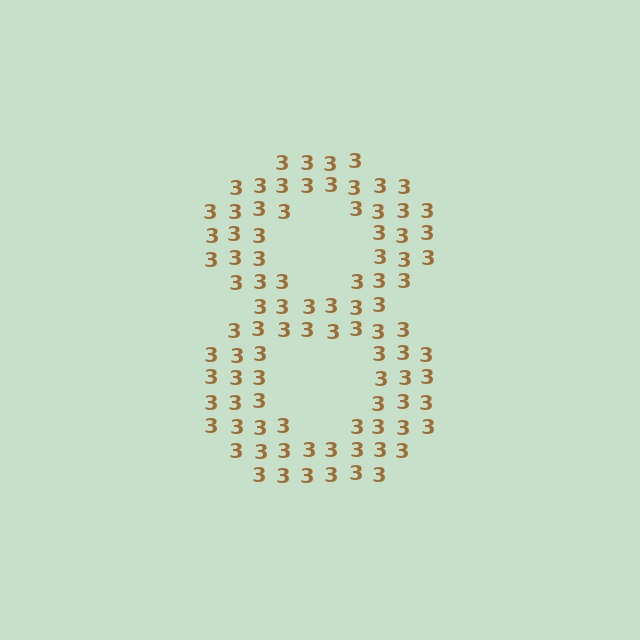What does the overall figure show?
The overall figure shows the digit 8.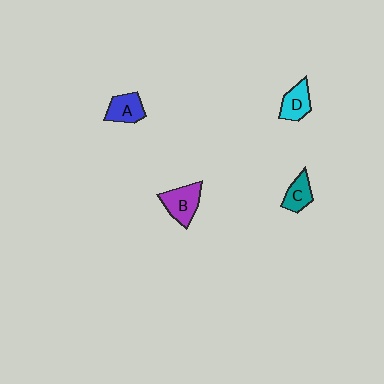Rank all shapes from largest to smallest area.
From largest to smallest: B (purple), A (blue), D (cyan), C (teal).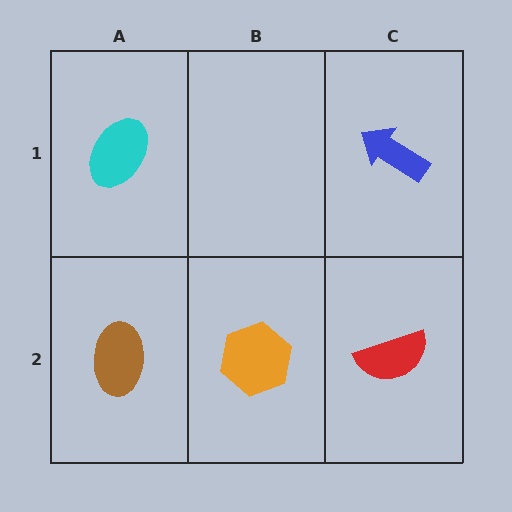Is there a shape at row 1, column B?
No, that cell is empty.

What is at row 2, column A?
A brown ellipse.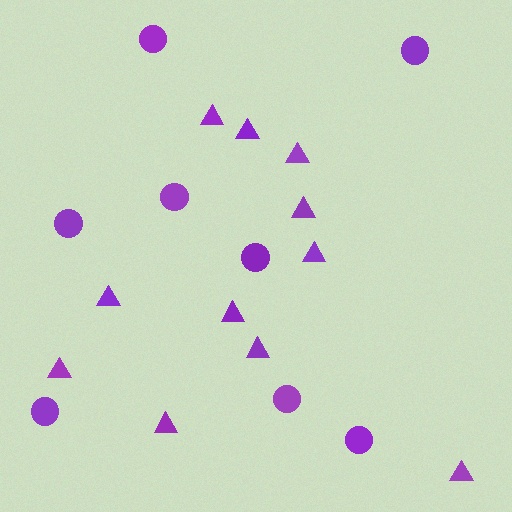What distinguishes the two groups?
There are 2 groups: one group of circles (8) and one group of triangles (11).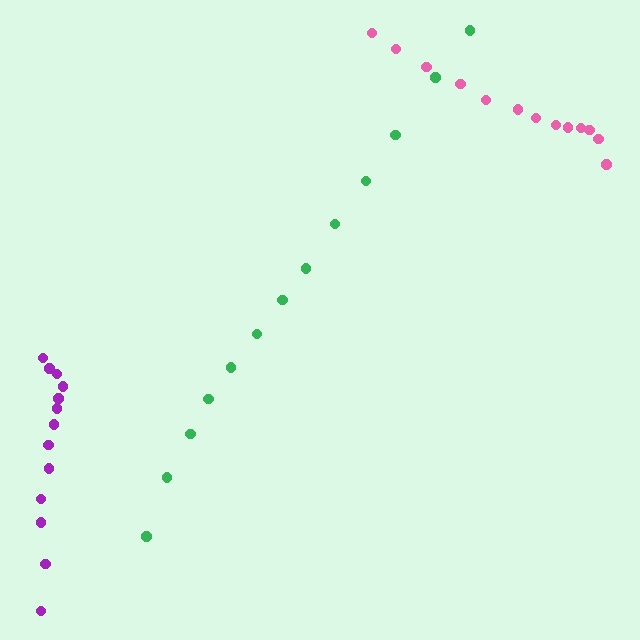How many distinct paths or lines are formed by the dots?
There are 3 distinct paths.